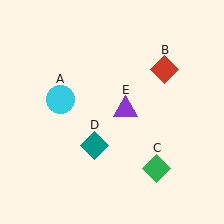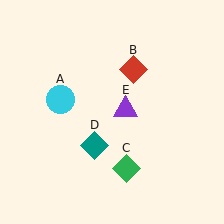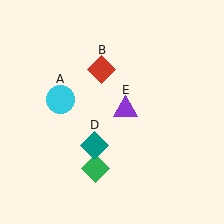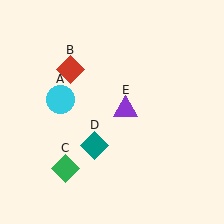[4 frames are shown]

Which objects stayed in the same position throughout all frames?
Cyan circle (object A) and teal diamond (object D) and purple triangle (object E) remained stationary.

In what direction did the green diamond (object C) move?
The green diamond (object C) moved left.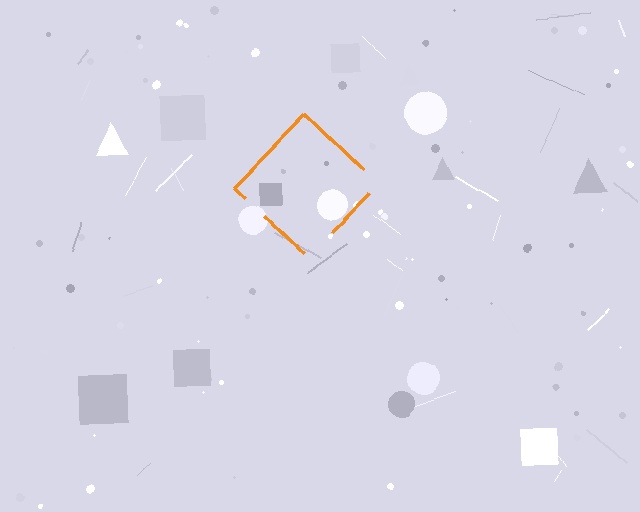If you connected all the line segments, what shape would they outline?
They would outline a diamond.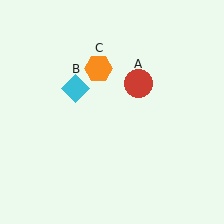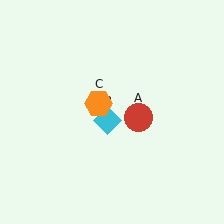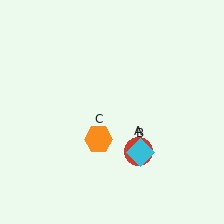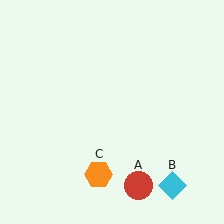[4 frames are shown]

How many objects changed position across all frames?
3 objects changed position: red circle (object A), cyan diamond (object B), orange hexagon (object C).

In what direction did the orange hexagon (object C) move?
The orange hexagon (object C) moved down.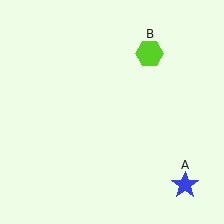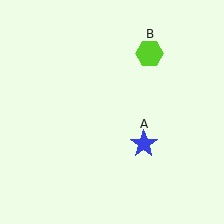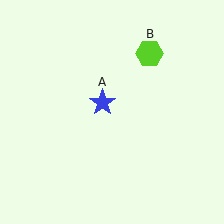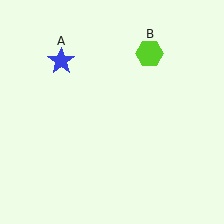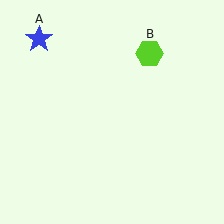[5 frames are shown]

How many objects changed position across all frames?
1 object changed position: blue star (object A).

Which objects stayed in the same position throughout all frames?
Lime hexagon (object B) remained stationary.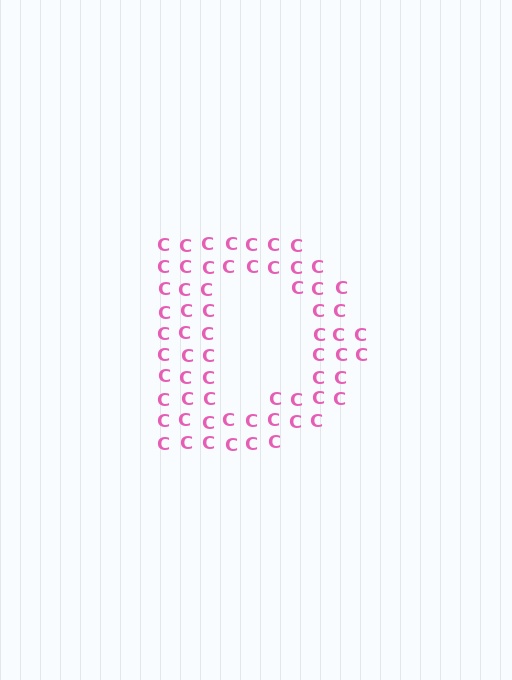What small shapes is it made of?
It is made of small letter C's.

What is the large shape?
The large shape is the letter D.